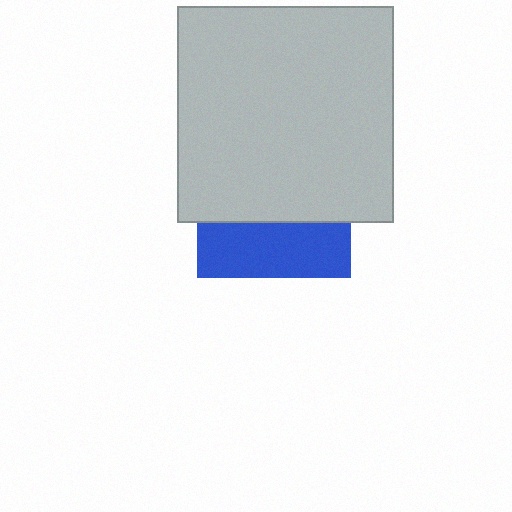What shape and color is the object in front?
The object in front is a light gray square.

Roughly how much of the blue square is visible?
A small part of it is visible (roughly 35%).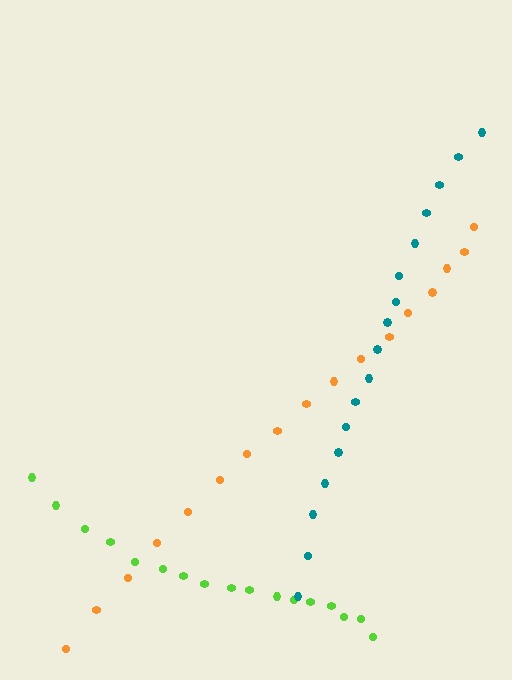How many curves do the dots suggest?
There are 3 distinct paths.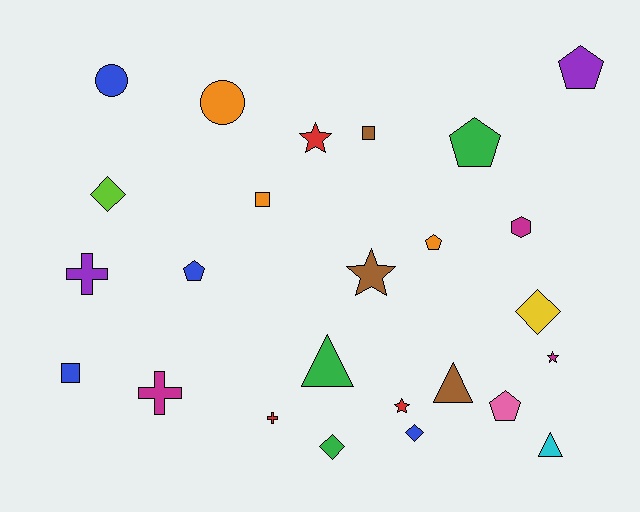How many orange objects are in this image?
There are 3 orange objects.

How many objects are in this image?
There are 25 objects.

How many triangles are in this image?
There are 3 triangles.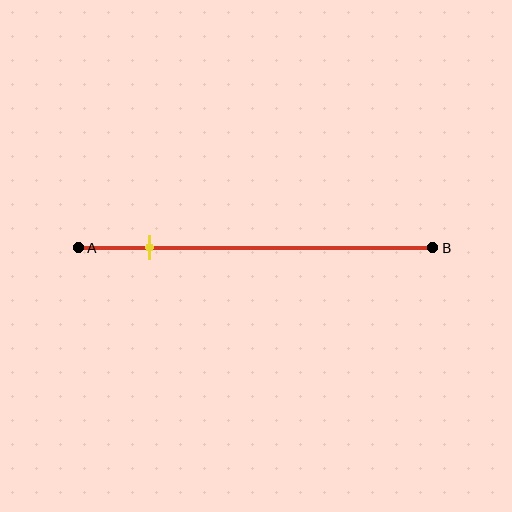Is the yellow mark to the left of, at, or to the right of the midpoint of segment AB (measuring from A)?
The yellow mark is to the left of the midpoint of segment AB.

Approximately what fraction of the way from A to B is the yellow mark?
The yellow mark is approximately 20% of the way from A to B.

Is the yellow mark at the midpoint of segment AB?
No, the mark is at about 20% from A, not at the 50% midpoint.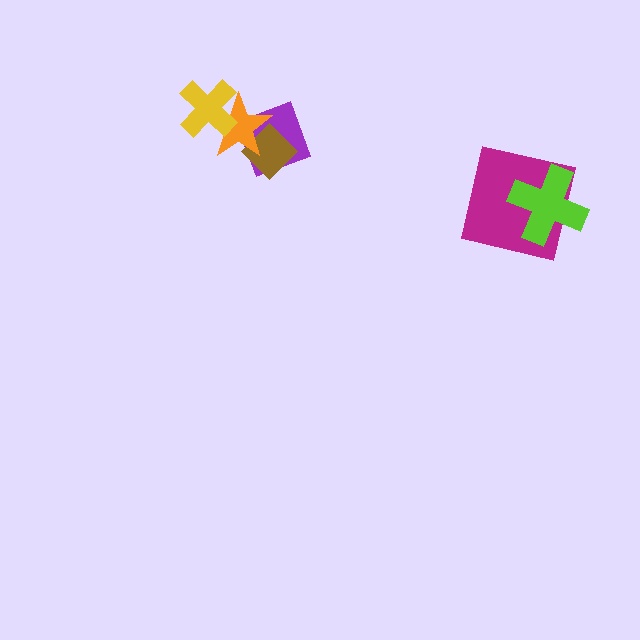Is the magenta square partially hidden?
Yes, it is partially covered by another shape.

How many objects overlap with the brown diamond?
2 objects overlap with the brown diamond.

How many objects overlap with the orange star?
3 objects overlap with the orange star.